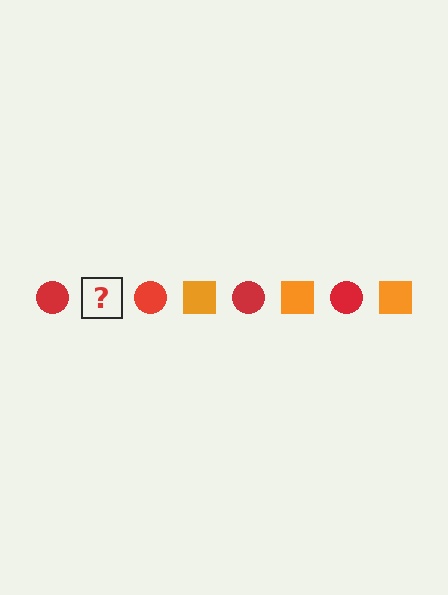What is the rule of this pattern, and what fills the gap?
The rule is that the pattern alternates between red circle and orange square. The gap should be filled with an orange square.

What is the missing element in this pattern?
The missing element is an orange square.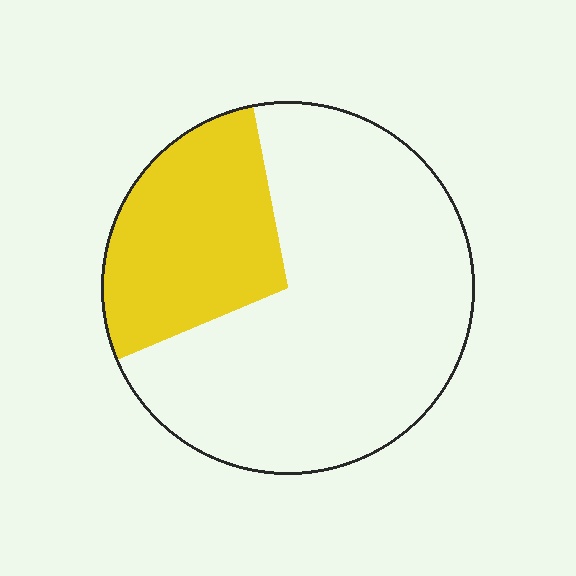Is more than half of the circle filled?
No.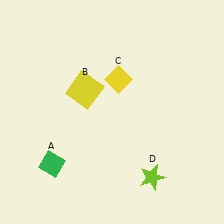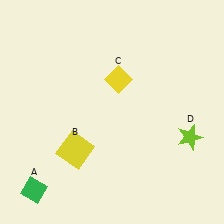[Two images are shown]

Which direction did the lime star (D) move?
The lime star (D) moved up.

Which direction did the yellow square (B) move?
The yellow square (B) moved down.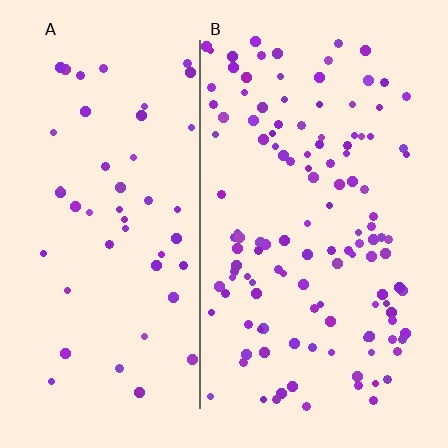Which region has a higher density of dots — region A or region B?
B (the right).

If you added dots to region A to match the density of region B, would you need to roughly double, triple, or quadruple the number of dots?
Approximately double.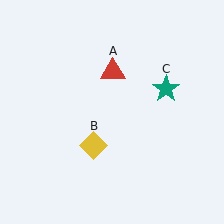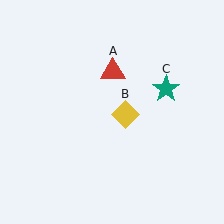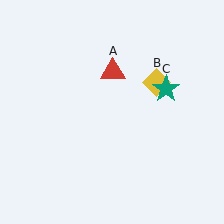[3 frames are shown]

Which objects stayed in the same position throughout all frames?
Red triangle (object A) and teal star (object C) remained stationary.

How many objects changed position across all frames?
1 object changed position: yellow diamond (object B).